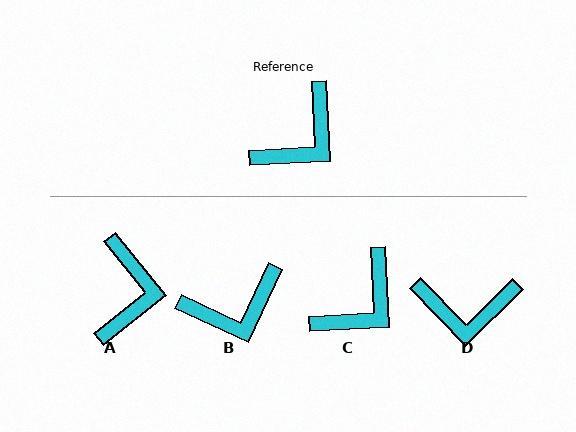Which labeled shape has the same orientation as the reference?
C.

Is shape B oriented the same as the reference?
No, it is off by about 28 degrees.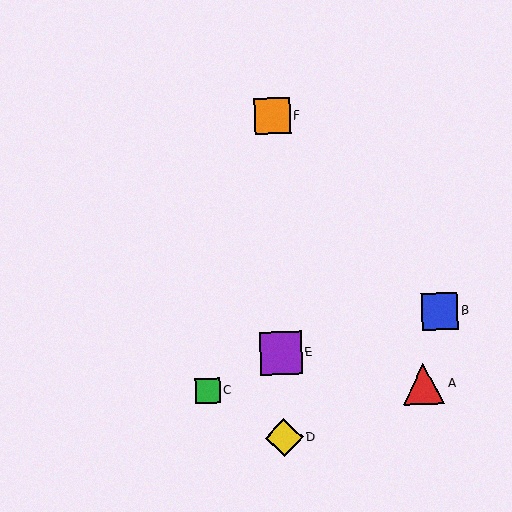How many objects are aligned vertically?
3 objects (D, E, F) are aligned vertically.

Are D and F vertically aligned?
Yes, both are at x≈284.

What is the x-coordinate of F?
Object F is at x≈272.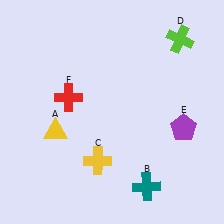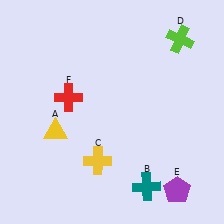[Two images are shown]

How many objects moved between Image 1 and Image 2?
1 object moved between the two images.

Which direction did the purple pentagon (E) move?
The purple pentagon (E) moved down.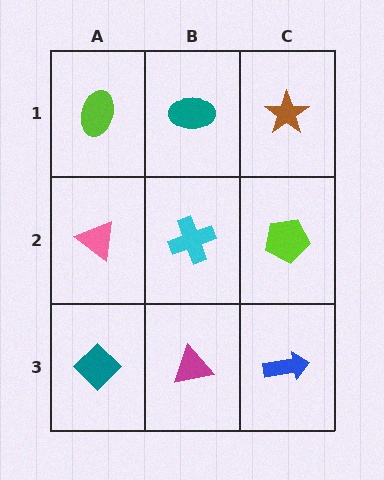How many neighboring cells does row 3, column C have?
2.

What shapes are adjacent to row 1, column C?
A lime pentagon (row 2, column C), a teal ellipse (row 1, column B).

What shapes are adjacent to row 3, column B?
A cyan cross (row 2, column B), a teal diamond (row 3, column A), a blue arrow (row 3, column C).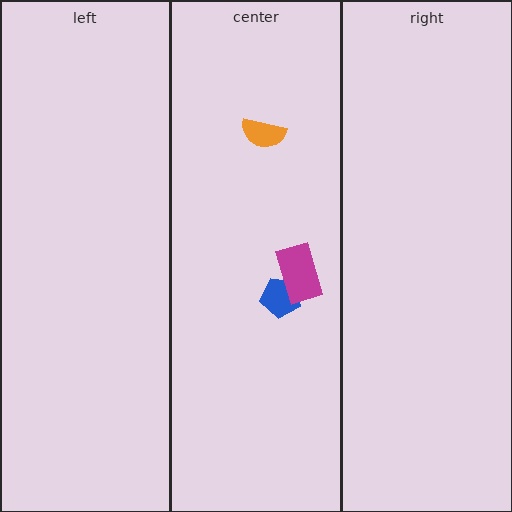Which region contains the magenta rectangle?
The center region.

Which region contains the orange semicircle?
The center region.